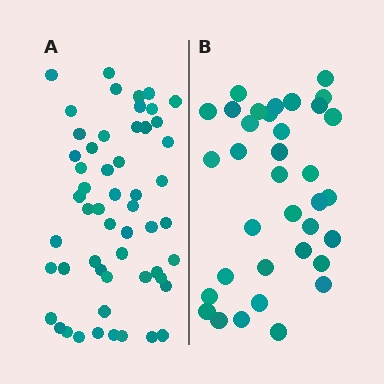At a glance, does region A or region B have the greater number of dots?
Region A (the left region) has more dots.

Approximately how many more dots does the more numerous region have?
Region A has approximately 20 more dots than region B.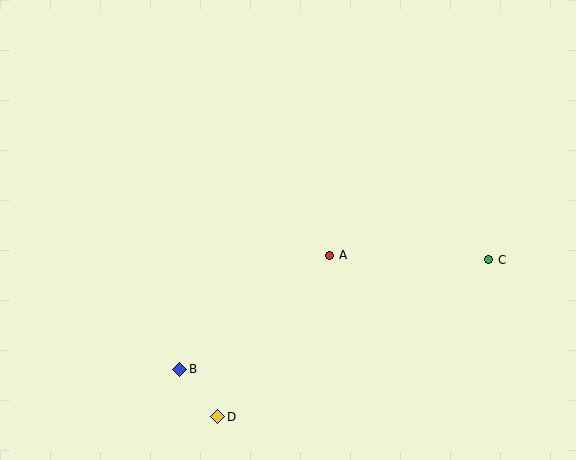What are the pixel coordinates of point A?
Point A is at (330, 255).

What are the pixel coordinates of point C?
Point C is at (489, 260).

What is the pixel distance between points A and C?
The distance between A and C is 159 pixels.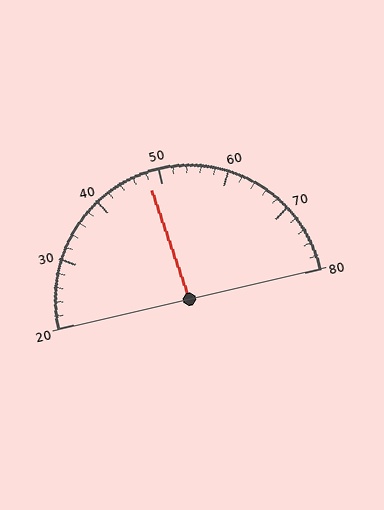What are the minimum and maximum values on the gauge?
The gauge ranges from 20 to 80.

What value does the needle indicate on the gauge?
The needle indicates approximately 48.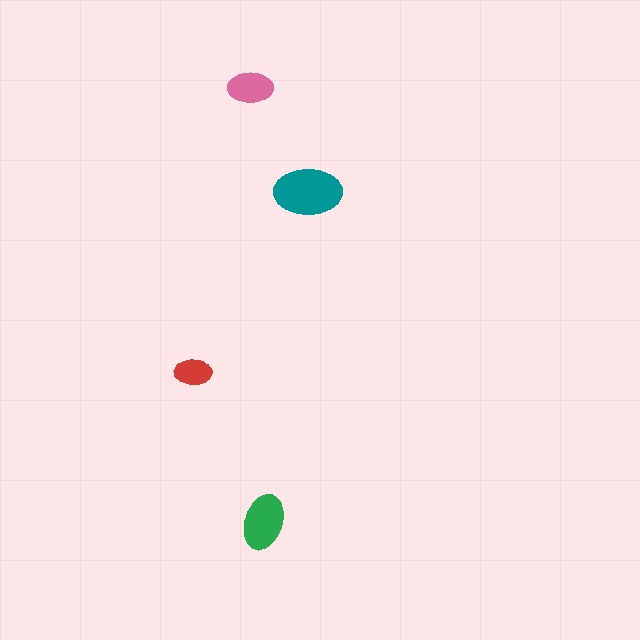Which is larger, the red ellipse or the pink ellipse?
The pink one.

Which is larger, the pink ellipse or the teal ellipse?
The teal one.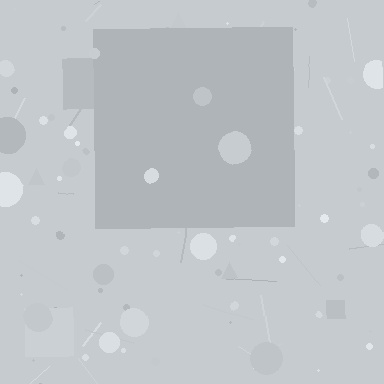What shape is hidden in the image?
A square is hidden in the image.